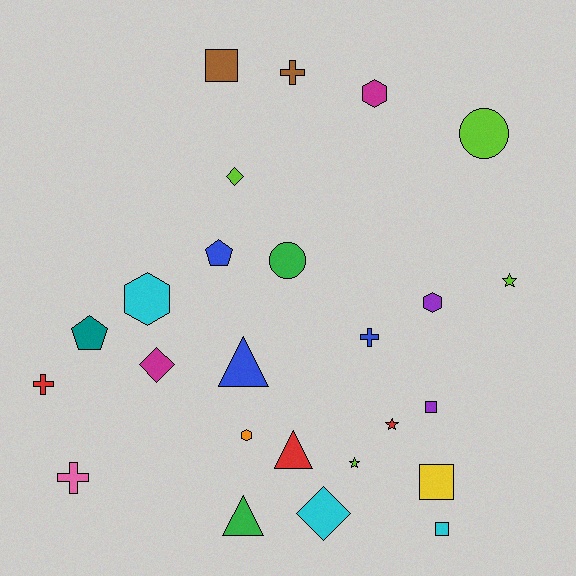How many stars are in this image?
There are 3 stars.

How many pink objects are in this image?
There is 1 pink object.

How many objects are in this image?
There are 25 objects.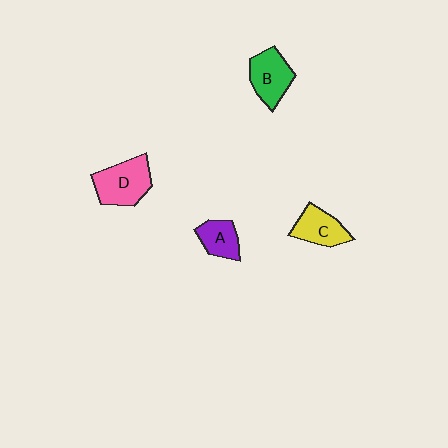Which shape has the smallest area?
Shape A (purple).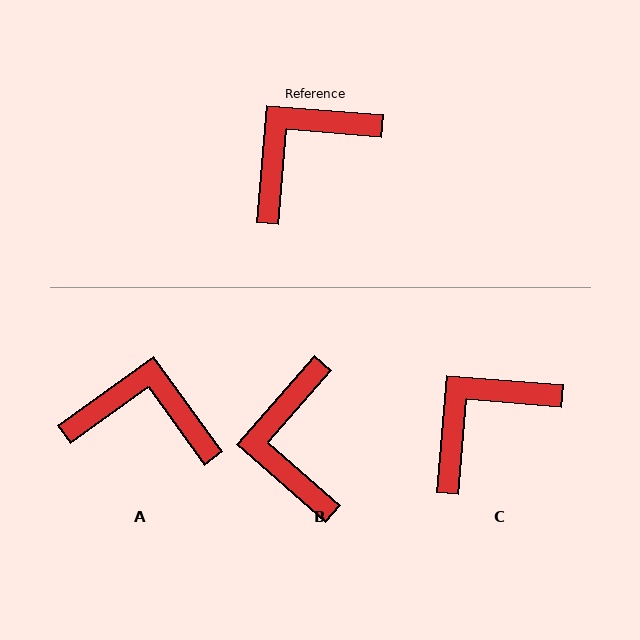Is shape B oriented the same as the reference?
No, it is off by about 54 degrees.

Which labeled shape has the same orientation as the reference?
C.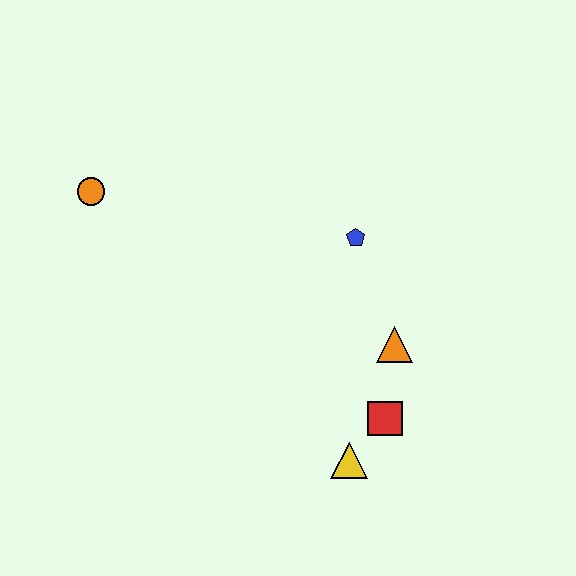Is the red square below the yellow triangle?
No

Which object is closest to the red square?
The yellow triangle is closest to the red square.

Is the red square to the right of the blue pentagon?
Yes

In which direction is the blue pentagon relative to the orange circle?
The blue pentagon is to the right of the orange circle.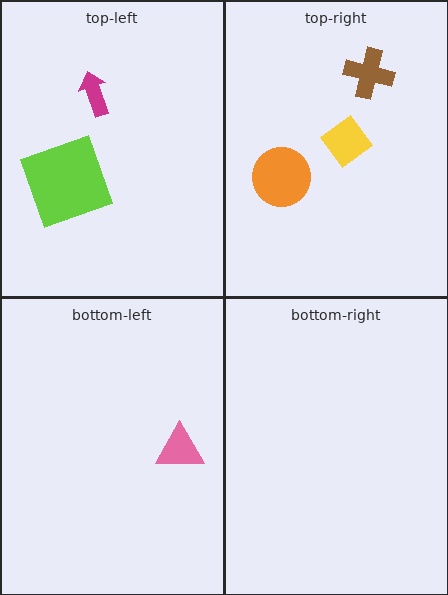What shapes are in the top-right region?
The orange circle, the brown cross, the yellow diamond.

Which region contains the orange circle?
The top-right region.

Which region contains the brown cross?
The top-right region.